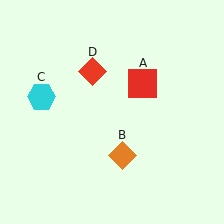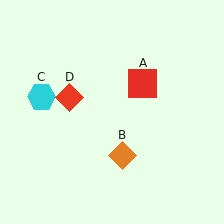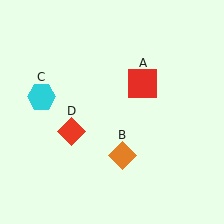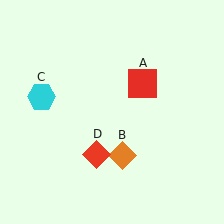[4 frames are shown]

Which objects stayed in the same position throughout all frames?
Red square (object A) and orange diamond (object B) and cyan hexagon (object C) remained stationary.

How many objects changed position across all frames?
1 object changed position: red diamond (object D).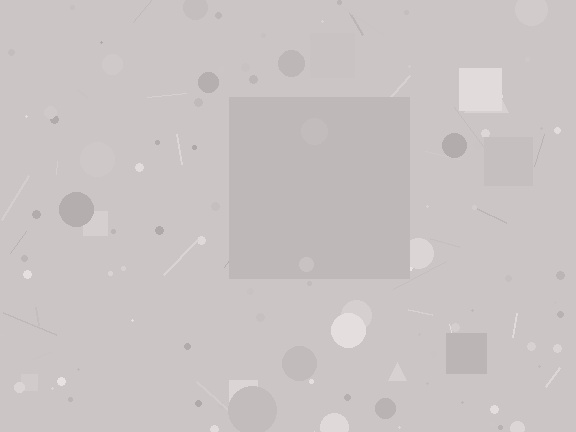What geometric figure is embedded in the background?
A square is embedded in the background.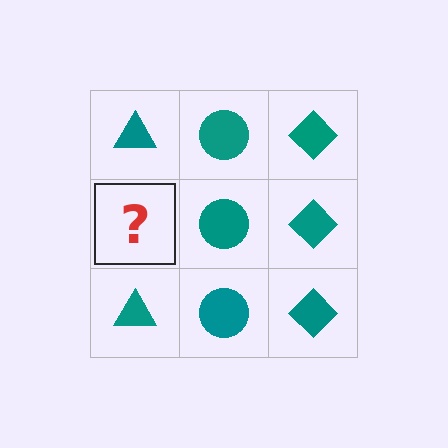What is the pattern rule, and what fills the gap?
The rule is that each column has a consistent shape. The gap should be filled with a teal triangle.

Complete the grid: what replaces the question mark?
The question mark should be replaced with a teal triangle.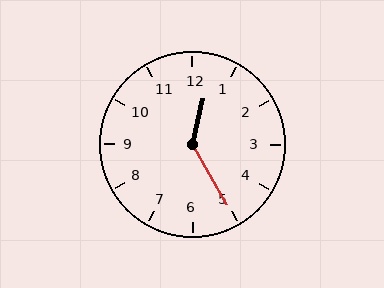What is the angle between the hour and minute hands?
Approximately 138 degrees.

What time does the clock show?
12:25.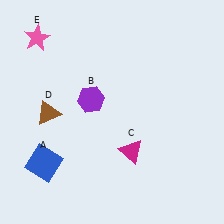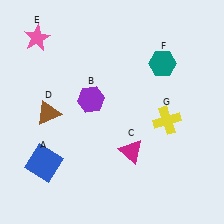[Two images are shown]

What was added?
A teal hexagon (F), a yellow cross (G) were added in Image 2.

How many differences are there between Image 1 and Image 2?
There are 2 differences between the two images.